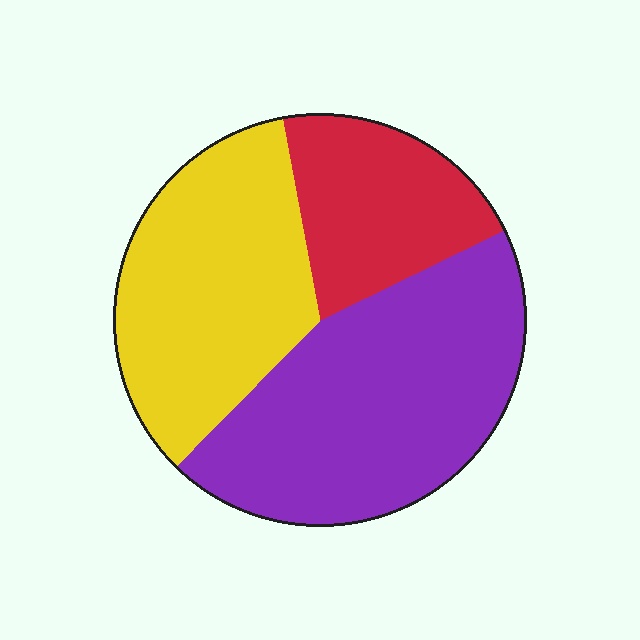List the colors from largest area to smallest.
From largest to smallest: purple, yellow, red.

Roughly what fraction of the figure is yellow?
Yellow takes up about one third (1/3) of the figure.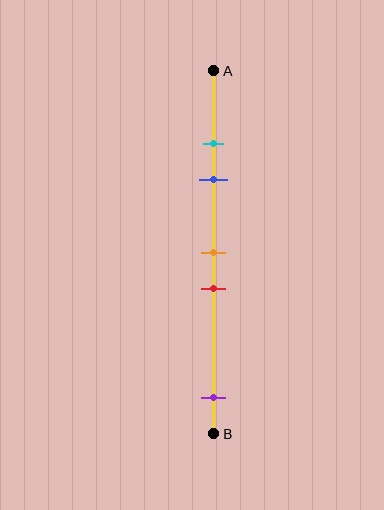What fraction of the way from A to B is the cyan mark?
The cyan mark is approximately 20% (0.2) of the way from A to B.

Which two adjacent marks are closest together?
The cyan and blue marks are the closest adjacent pair.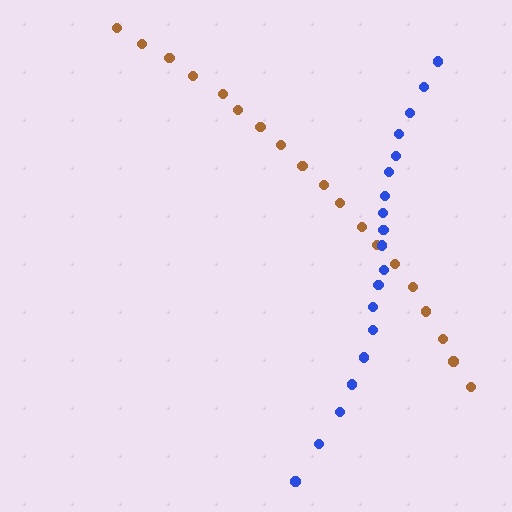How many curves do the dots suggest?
There are 2 distinct paths.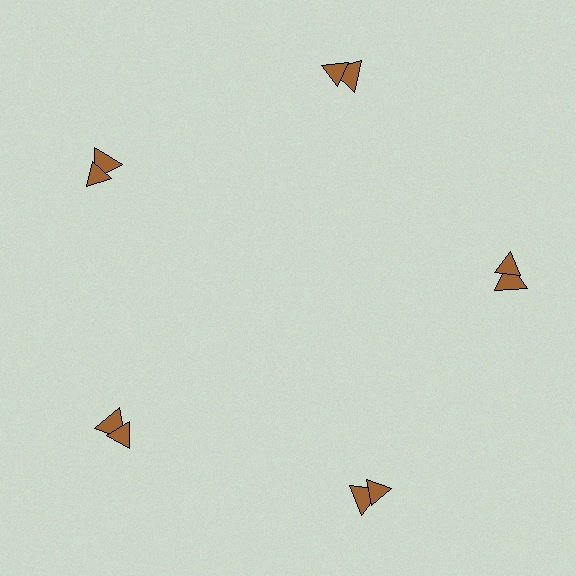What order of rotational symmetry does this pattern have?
This pattern has 5-fold rotational symmetry.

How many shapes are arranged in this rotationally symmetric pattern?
There are 10 shapes, arranged in 5 groups of 2.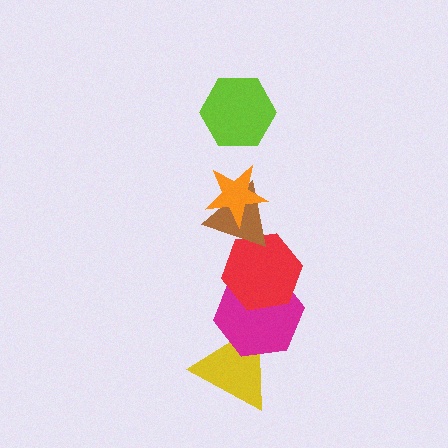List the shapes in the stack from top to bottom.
From top to bottom: the lime hexagon, the orange star, the brown triangle, the red hexagon, the magenta hexagon, the yellow triangle.